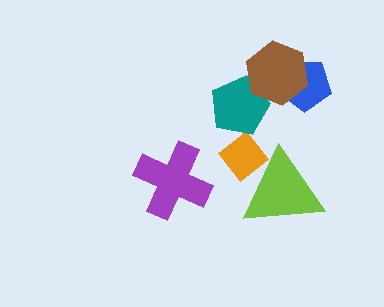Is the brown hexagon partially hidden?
No, no other shape covers it.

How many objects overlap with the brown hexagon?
2 objects overlap with the brown hexagon.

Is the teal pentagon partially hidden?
Yes, it is partially covered by another shape.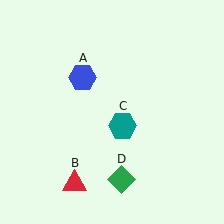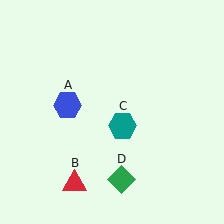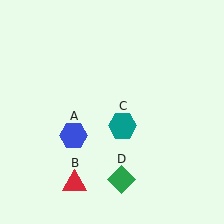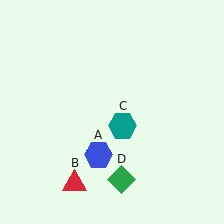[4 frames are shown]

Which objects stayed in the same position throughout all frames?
Red triangle (object B) and teal hexagon (object C) and green diamond (object D) remained stationary.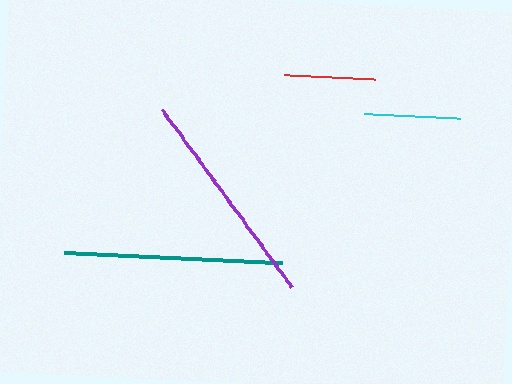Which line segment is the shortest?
The red line is the shortest at approximately 92 pixels.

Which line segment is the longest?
The purple line is the longest at approximately 220 pixels.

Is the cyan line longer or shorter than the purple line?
The purple line is longer than the cyan line.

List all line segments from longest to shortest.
From longest to shortest: purple, teal, cyan, red.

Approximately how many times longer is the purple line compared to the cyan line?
The purple line is approximately 2.3 times the length of the cyan line.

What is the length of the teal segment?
The teal segment is approximately 219 pixels long.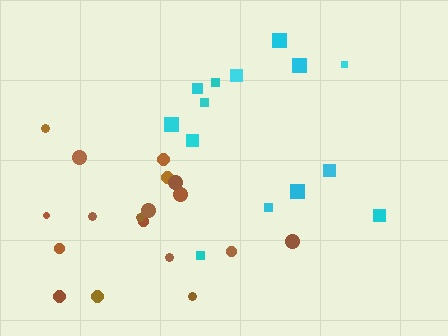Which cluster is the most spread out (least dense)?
Cyan.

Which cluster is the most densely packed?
Brown.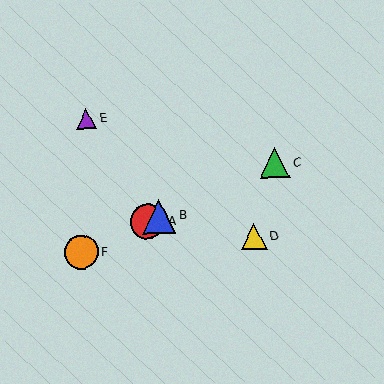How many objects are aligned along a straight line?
4 objects (A, B, C, F) are aligned along a straight line.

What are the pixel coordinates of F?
Object F is at (81, 252).